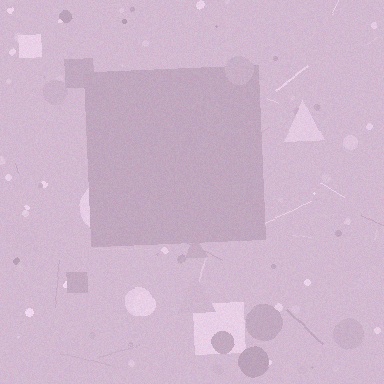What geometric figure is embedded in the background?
A square is embedded in the background.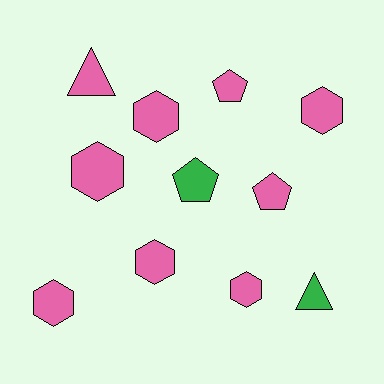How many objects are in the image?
There are 11 objects.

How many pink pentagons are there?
There are 2 pink pentagons.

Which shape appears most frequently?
Hexagon, with 6 objects.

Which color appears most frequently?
Pink, with 9 objects.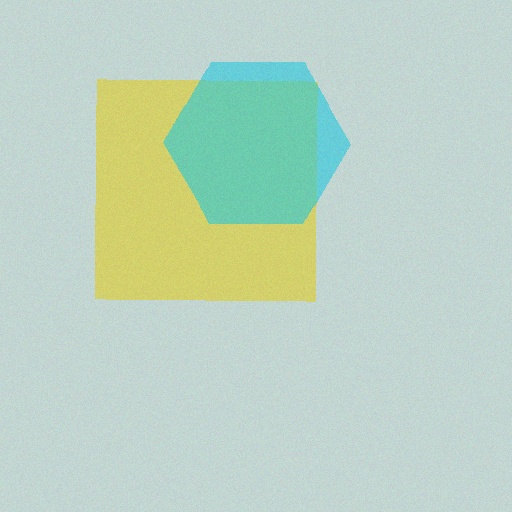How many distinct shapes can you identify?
There are 2 distinct shapes: a yellow square, a cyan hexagon.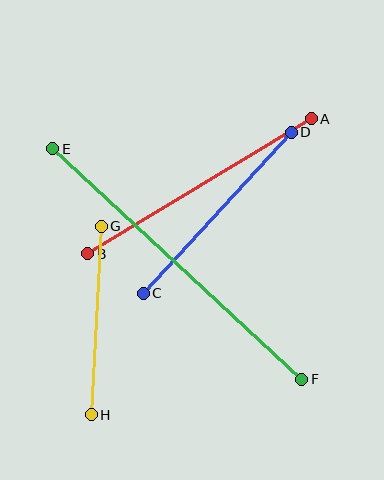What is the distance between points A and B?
The distance is approximately 261 pixels.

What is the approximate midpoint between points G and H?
The midpoint is at approximately (96, 320) pixels.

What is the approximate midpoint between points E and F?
The midpoint is at approximately (177, 264) pixels.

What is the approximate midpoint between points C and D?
The midpoint is at approximately (217, 213) pixels.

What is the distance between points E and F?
The distance is approximately 339 pixels.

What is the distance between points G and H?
The distance is approximately 189 pixels.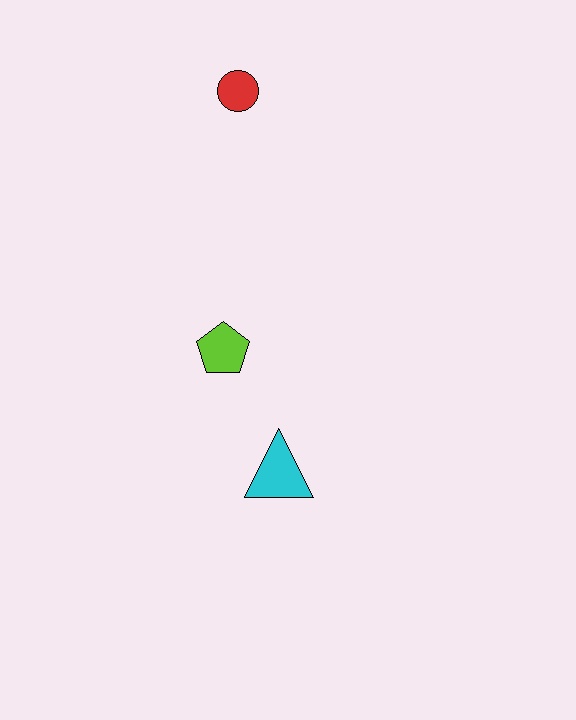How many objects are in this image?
There are 3 objects.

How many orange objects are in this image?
There are no orange objects.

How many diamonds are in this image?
There are no diamonds.